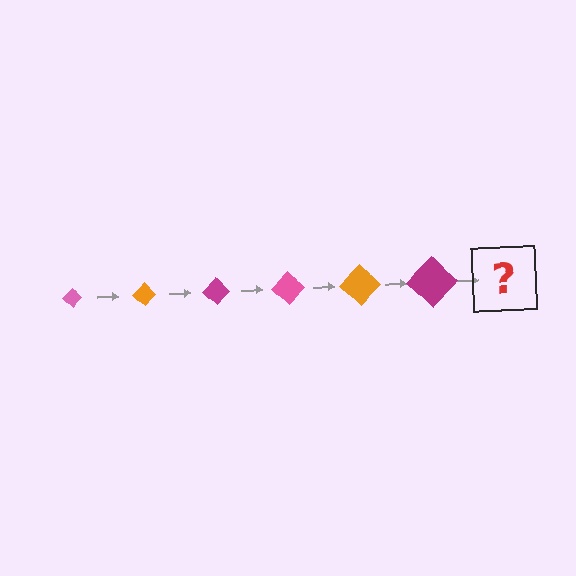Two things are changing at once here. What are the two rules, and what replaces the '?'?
The two rules are that the diamond grows larger each step and the color cycles through pink, orange, and magenta. The '?' should be a pink diamond, larger than the previous one.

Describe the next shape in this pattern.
It should be a pink diamond, larger than the previous one.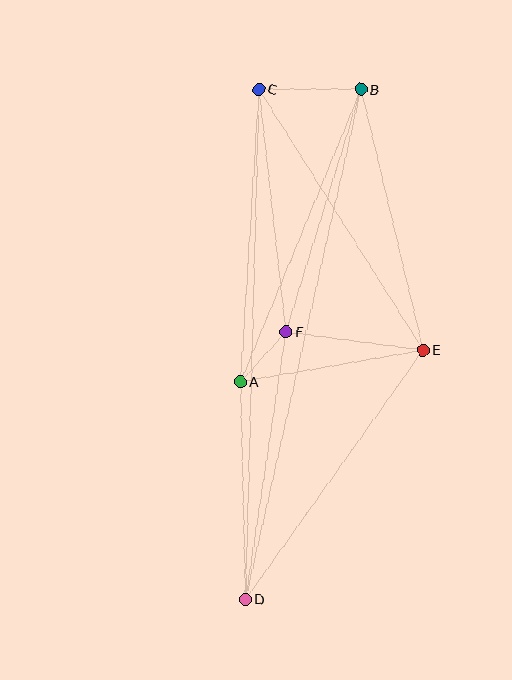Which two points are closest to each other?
Points A and F are closest to each other.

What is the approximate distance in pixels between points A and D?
The distance between A and D is approximately 217 pixels.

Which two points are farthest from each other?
Points B and D are farthest from each other.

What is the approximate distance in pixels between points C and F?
The distance between C and F is approximately 244 pixels.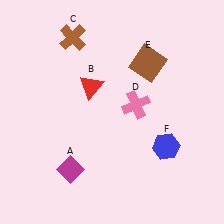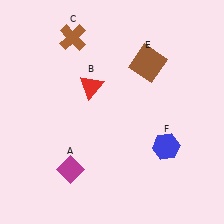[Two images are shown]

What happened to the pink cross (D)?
The pink cross (D) was removed in Image 2. It was in the top-right area of Image 1.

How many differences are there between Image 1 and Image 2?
There is 1 difference between the two images.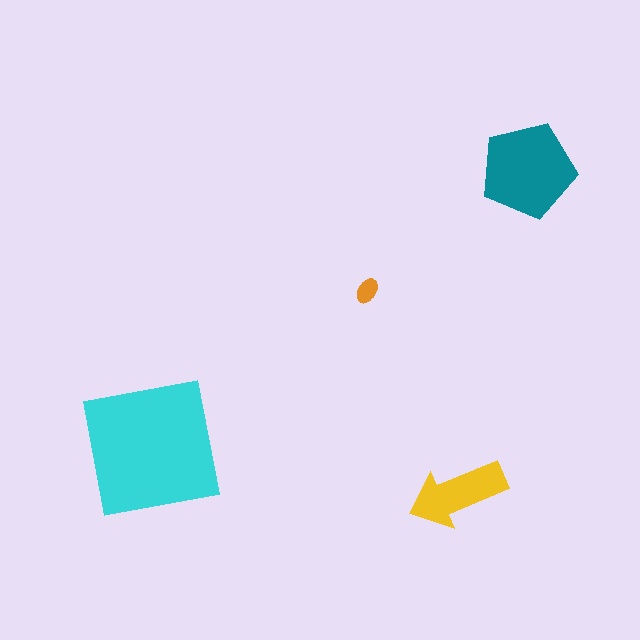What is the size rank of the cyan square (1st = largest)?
1st.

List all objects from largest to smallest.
The cyan square, the teal pentagon, the yellow arrow, the orange ellipse.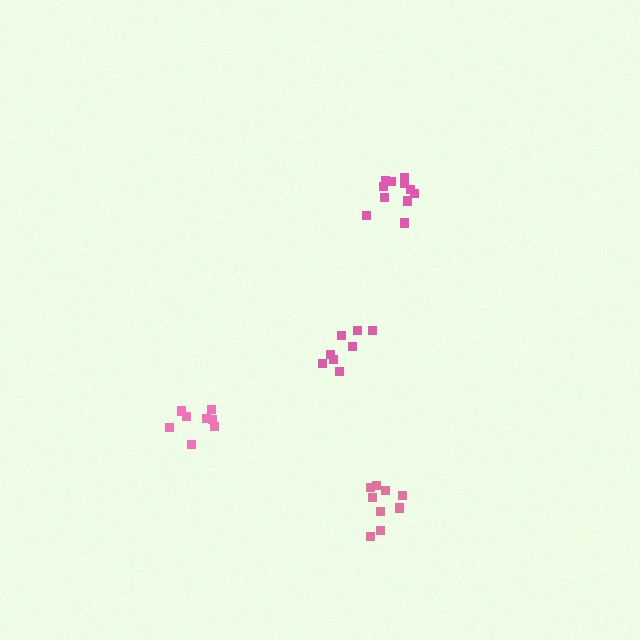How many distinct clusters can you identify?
There are 4 distinct clusters.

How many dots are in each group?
Group 1: 12 dots, Group 2: 8 dots, Group 3: 8 dots, Group 4: 9 dots (37 total).